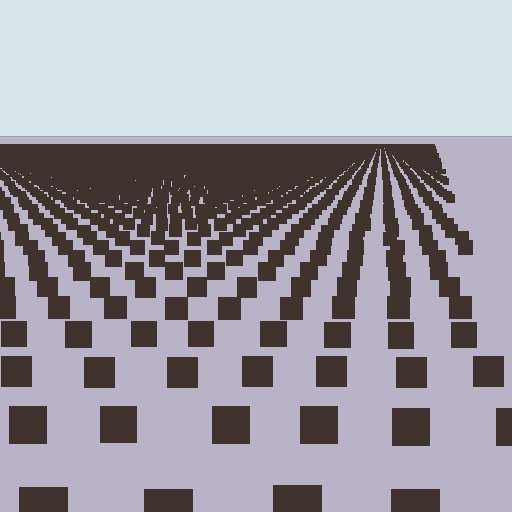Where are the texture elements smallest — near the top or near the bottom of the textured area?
Near the top.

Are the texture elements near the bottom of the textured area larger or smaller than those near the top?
Larger. Near the bottom, elements are closer to the viewer and appear at a bigger on-screen size.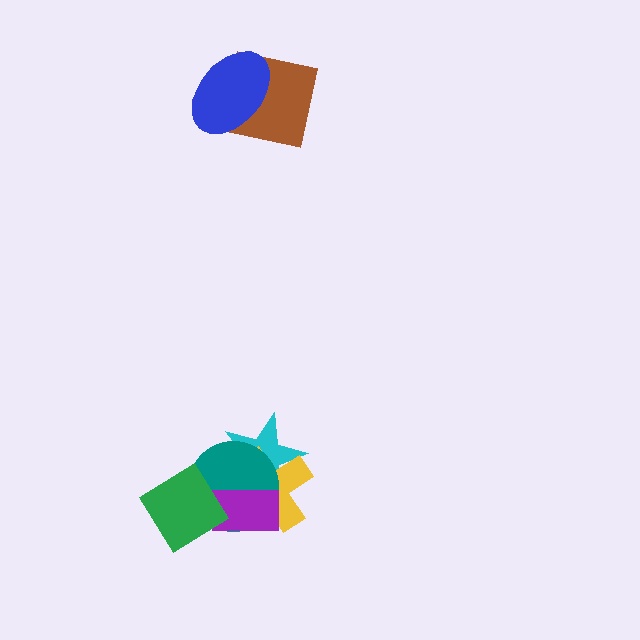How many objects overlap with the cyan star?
3 objects overlap with the cyan star.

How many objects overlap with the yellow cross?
3 objects overlap with the yellow cross.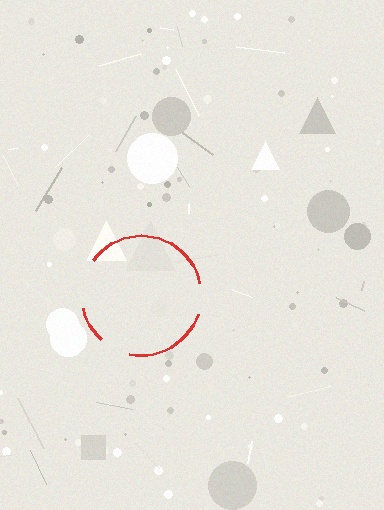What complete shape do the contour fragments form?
The contour fragments form a circle.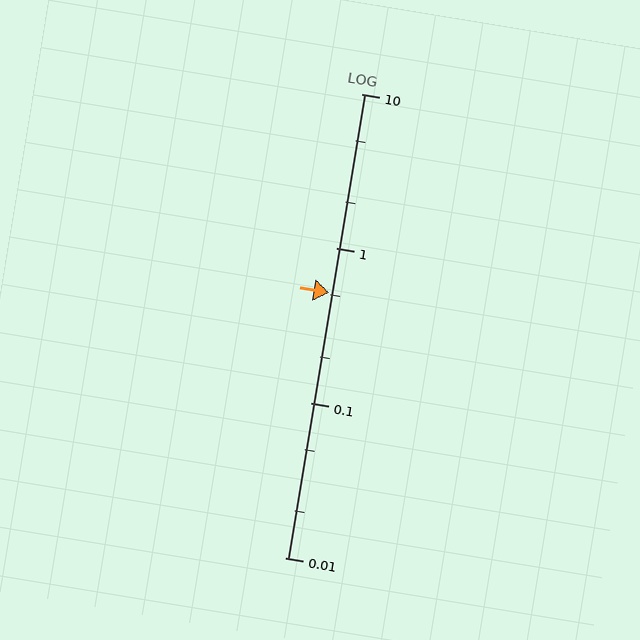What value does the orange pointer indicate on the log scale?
The pointer indicates approximately 0.52.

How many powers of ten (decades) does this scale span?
The scale spans 3 decades, from 0.01 to 10.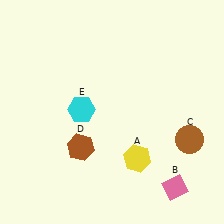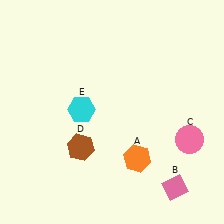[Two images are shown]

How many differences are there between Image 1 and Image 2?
There are 2 differences between the two images.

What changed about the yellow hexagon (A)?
In Image 1, A is yellow. In Image 2, it changed to orange.